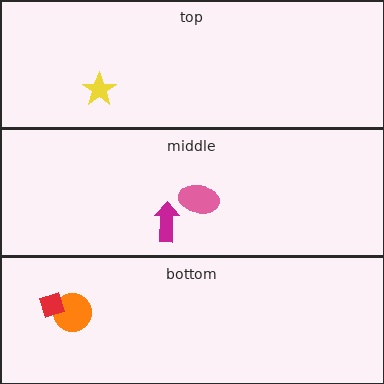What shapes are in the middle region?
The magenta arrow, the pink ellipse.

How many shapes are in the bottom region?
2.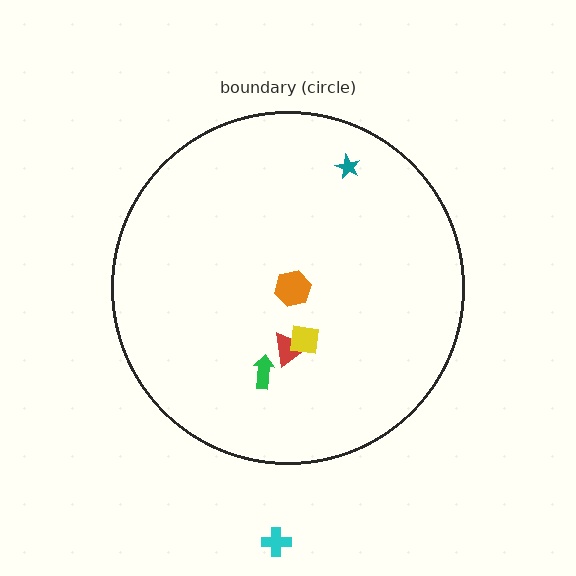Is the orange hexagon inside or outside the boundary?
Inside.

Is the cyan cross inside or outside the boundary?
Outside.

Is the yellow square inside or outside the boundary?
Inside.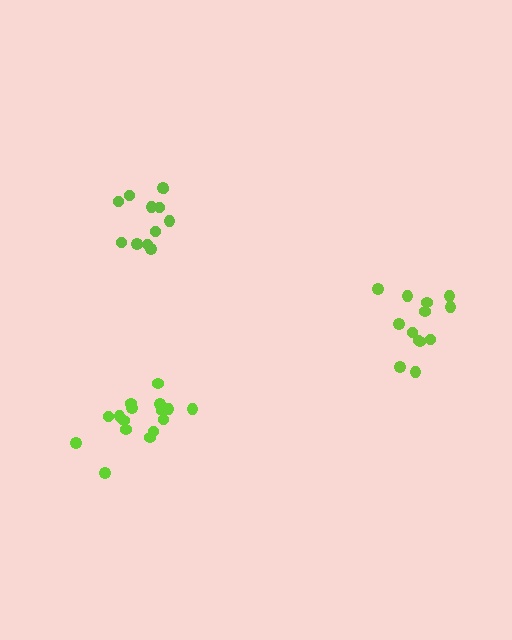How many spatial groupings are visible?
There are 3 spatial groupings.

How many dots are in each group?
Group 1: 13 dots, Group 2: 16 dots, Group 3: 12 dots (41 total).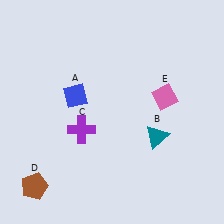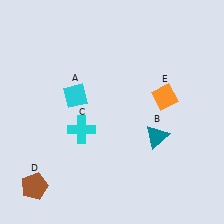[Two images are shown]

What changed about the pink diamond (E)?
In Image 1, E is pink. In Image 2, it changed to orange.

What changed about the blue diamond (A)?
In Image 1, A is blue. In Image 2, it changed to cyan.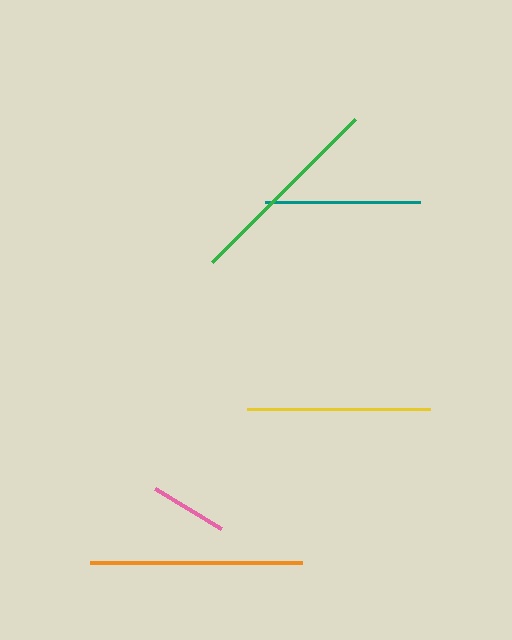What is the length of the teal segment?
The teal segment is approximately 155 pixels long.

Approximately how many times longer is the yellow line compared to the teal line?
The yellow line is approximately 1.2 times the length of the teal line.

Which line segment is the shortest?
The pink line is the shortest at approximately 76 pixels.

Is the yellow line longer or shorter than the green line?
The green line is longer than the yellow line.